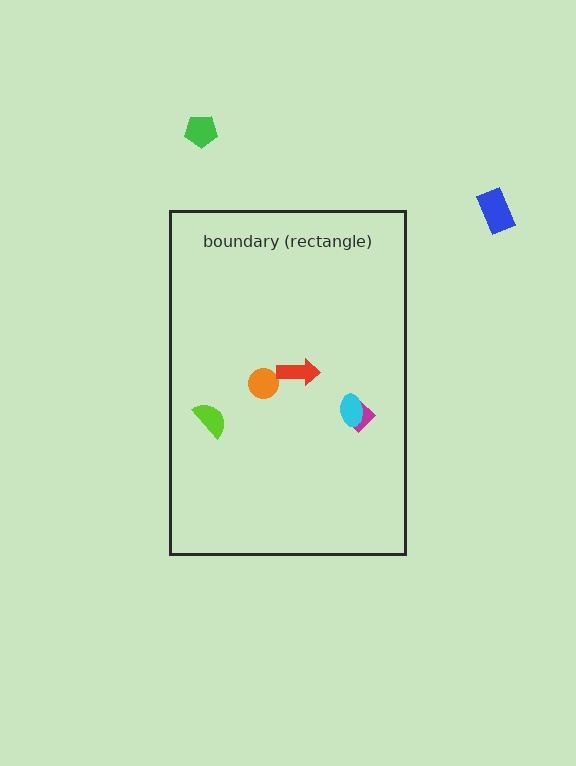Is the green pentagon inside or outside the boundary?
Outside.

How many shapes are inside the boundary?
5 inside, 2 outside.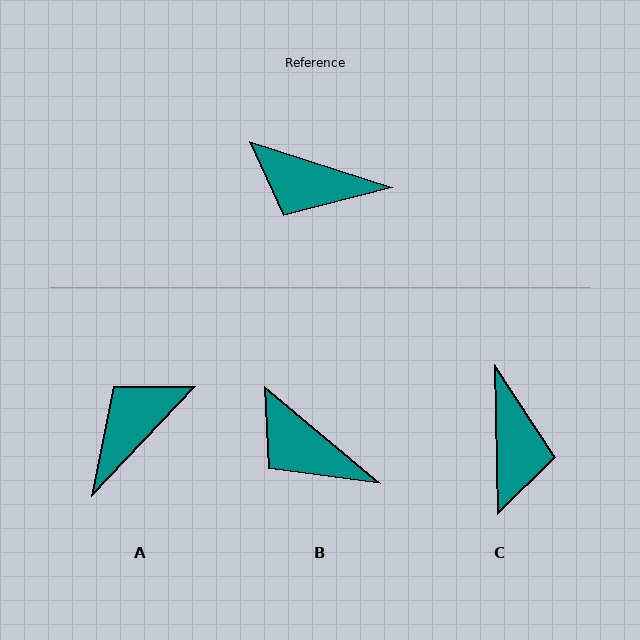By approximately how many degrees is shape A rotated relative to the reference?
Approximately 115 degrees clockwise.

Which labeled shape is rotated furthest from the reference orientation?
A, about 115 degrees away.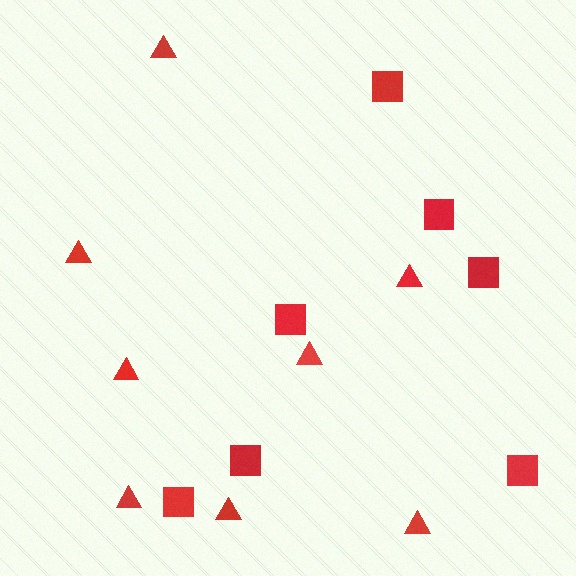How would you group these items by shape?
There are 2 groups: one group of squares (7) and one group of triangles (8).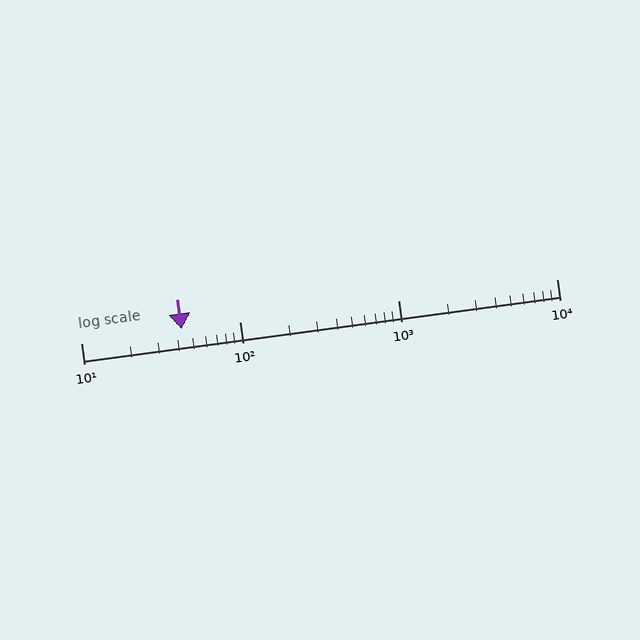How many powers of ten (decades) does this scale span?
The scale spans 3 decades, from 10 to 10000.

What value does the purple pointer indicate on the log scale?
The pointer indicates approximately 43.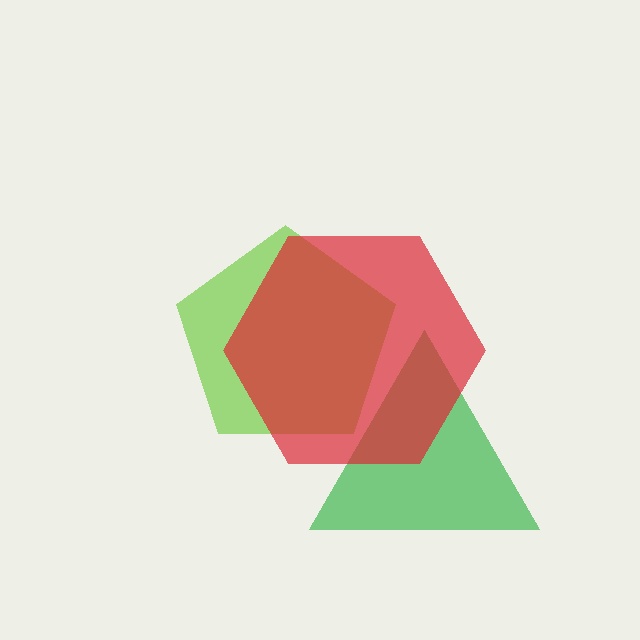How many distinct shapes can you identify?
There are 3 distinct shapes: a green triangle, a lime pentagon, a red hexagon.